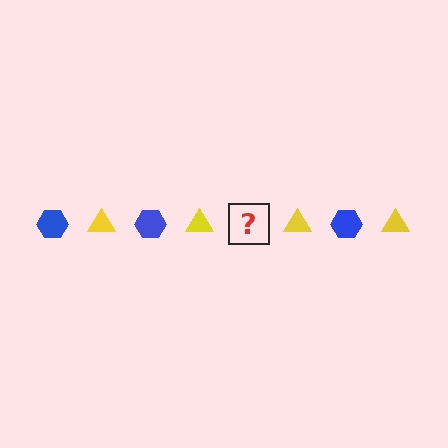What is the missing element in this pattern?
The missing element is a blue hexagon.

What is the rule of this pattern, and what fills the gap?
The rule is that the pattern alternates between blue hexagon and yellow triangle. The gap should be filled with a blue hexagon.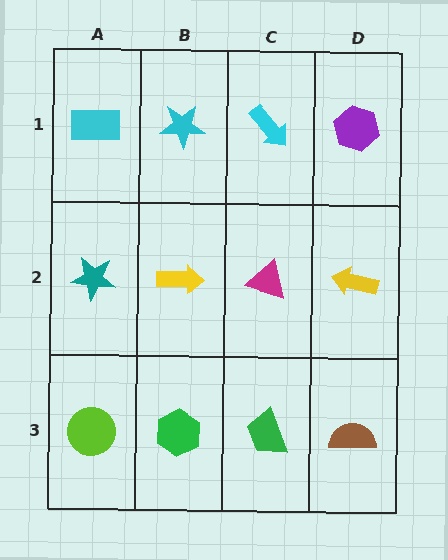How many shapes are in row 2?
4 shapes.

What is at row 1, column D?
A purple hexagon.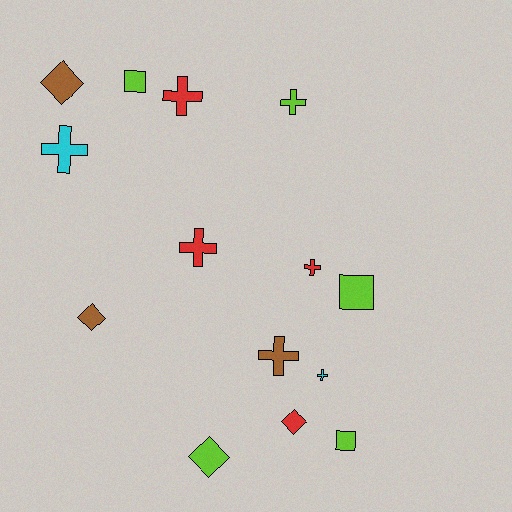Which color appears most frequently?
Lime, with 5 objects.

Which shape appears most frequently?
Cross, with 7 objects.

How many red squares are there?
There are no red squares.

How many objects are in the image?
There are 14 objects.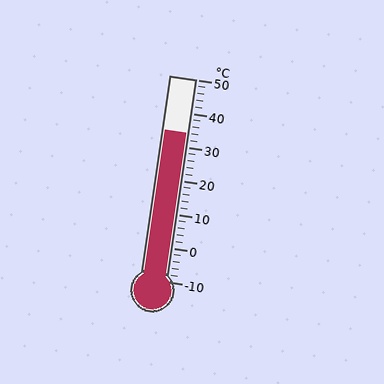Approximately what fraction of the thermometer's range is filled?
The thermometer is filled to approximately 75% of its range.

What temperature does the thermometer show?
The thermometer shows approximately 34°C.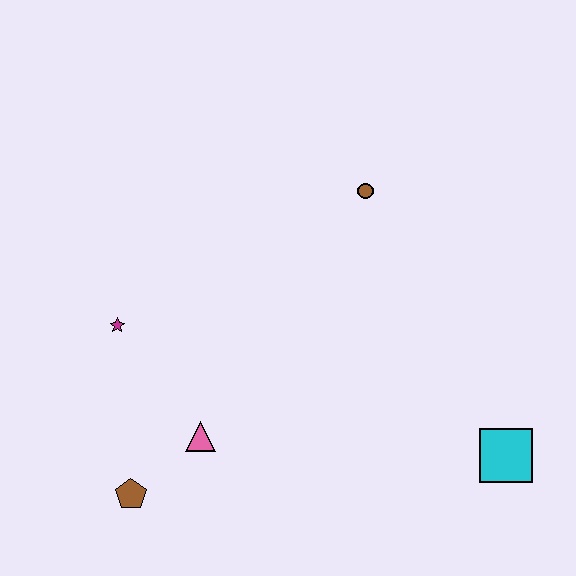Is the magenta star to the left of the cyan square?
Yes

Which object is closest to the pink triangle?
The brown pentagon is closest to the pink triangle.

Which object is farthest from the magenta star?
The cyan square is farthest from the magenta star.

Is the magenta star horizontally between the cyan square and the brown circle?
No